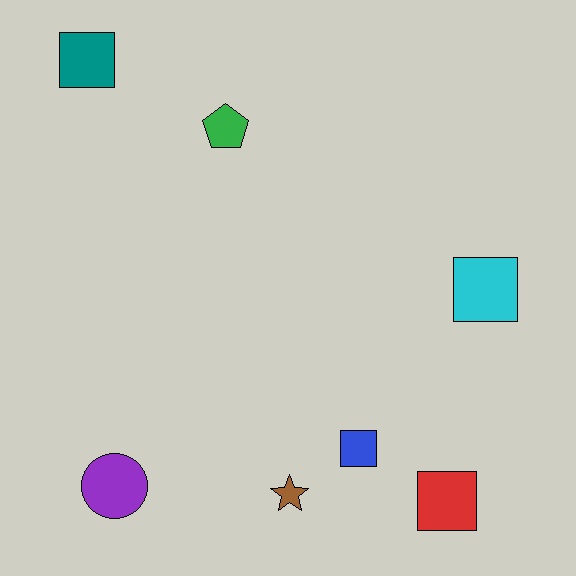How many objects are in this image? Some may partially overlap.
There are 7 objects.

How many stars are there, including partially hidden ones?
There is 1 star.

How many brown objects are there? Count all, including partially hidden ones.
There is 1 brown object.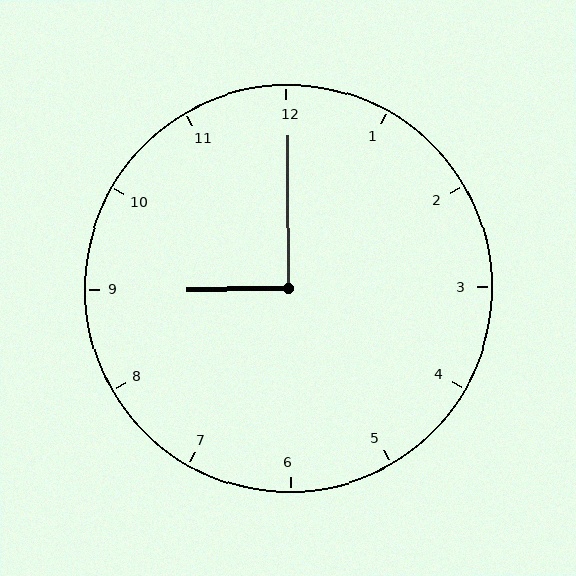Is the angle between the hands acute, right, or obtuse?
It is right.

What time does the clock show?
9:00.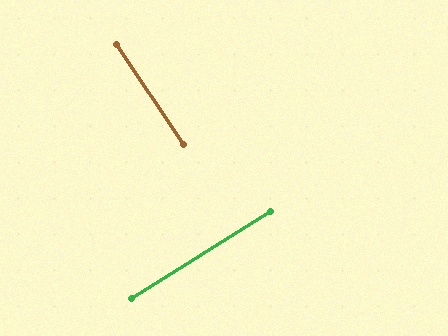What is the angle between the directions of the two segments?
Approximately 88 degrees.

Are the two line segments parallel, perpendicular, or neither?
Perpendicular — they meet at approximately 88°.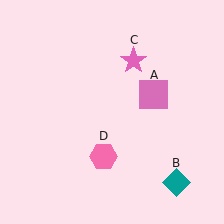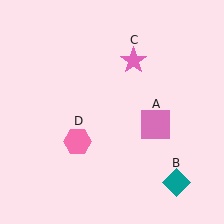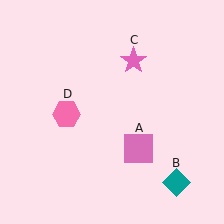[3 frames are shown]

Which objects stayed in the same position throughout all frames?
Teal diamond (object B) and pink star (object C) remained stationary.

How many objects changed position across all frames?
2 objects changed position: pink square (object A), pink hexagon (object D).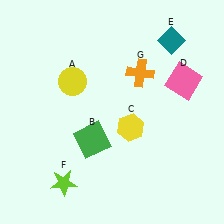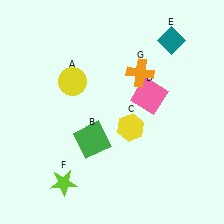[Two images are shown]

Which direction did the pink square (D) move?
The pink square (D) moved left.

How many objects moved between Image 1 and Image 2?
1 object moved between the two images.